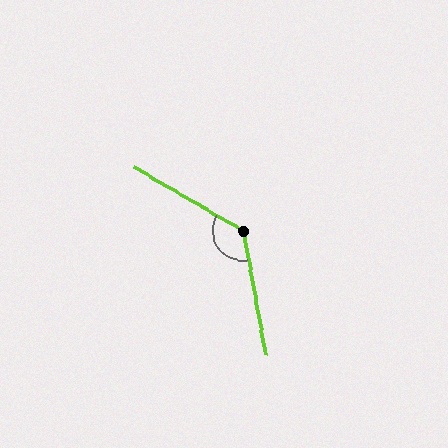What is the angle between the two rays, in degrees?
Approximately 130 degrees.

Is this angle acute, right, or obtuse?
It is obtuse.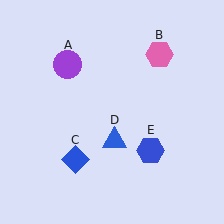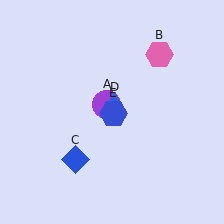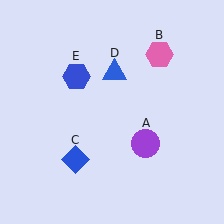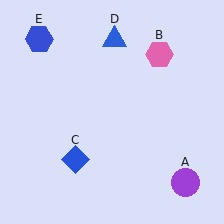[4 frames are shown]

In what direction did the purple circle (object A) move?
The purple circle (object A) moved down and to the right.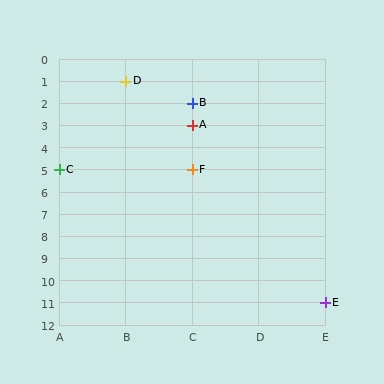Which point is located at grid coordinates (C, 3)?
Point A is at (C, 3).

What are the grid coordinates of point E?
Point E is at grid coordinates (E, 11).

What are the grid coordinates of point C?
Point C is at grid coordinates (A, 5).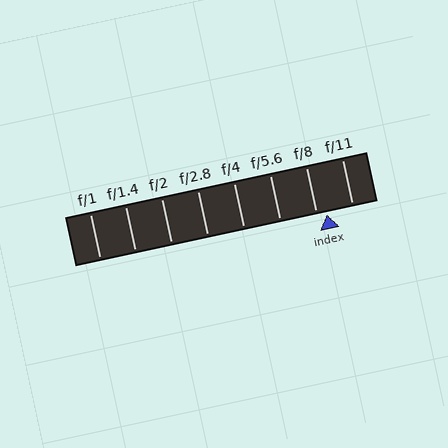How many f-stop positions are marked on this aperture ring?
There are 8 f-stop positions marked.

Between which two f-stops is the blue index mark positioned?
The index mark is between f/8 and f/11.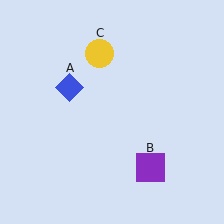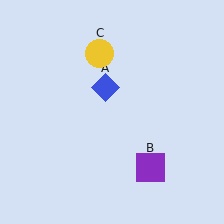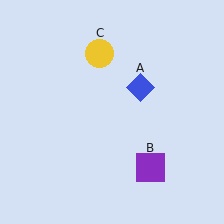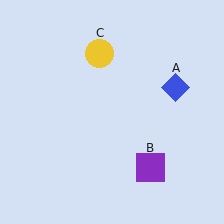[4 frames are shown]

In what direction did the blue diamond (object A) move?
The blue diamond (object A) moved right.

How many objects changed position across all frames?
1 object changed position: blue diamond (object A).